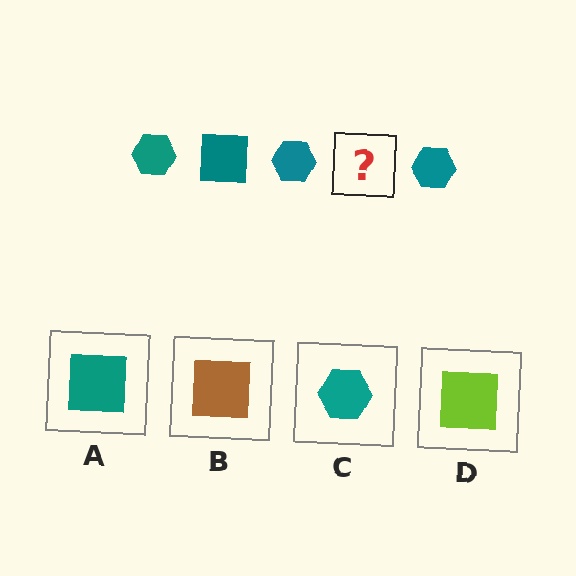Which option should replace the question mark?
Option A.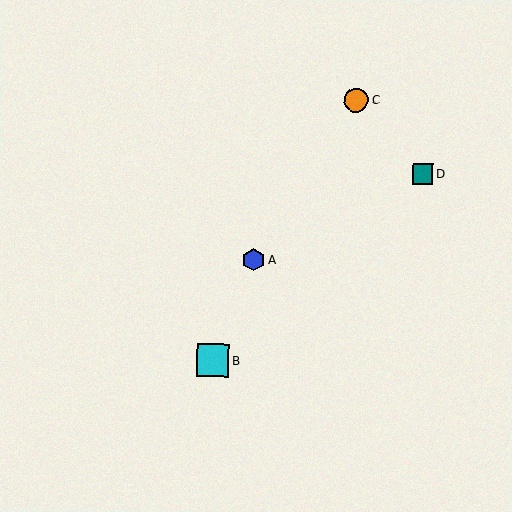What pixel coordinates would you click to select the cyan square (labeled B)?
Click at (213, 360) to select the cyan square B.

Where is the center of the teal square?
The center of the teal square is at (423, 174).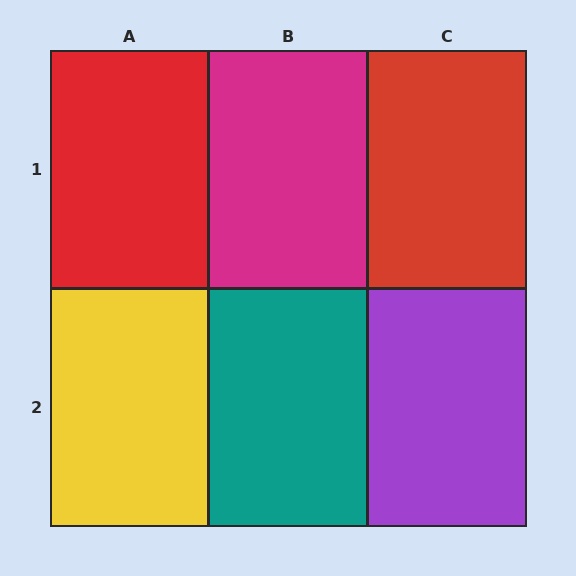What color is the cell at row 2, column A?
Yellow.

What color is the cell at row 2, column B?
Teal.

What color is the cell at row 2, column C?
Purple.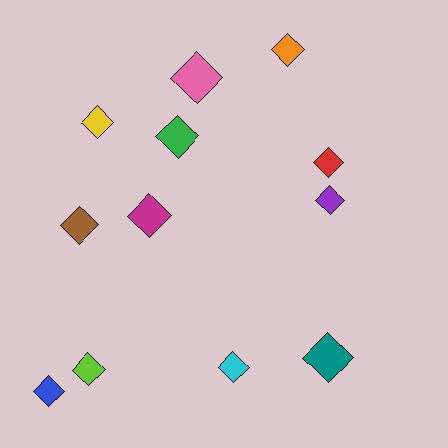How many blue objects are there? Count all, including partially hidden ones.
There is 1 blue object.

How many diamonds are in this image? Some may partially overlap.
There are 12 diamonds.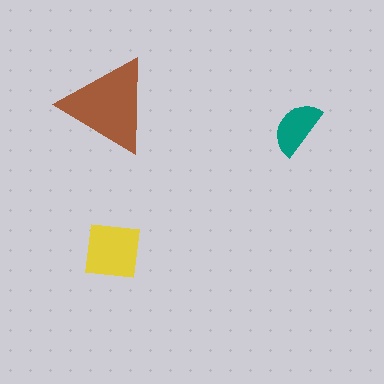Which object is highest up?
The brown triangle is topmost.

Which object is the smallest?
The teal semicircle.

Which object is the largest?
The brown triangle.